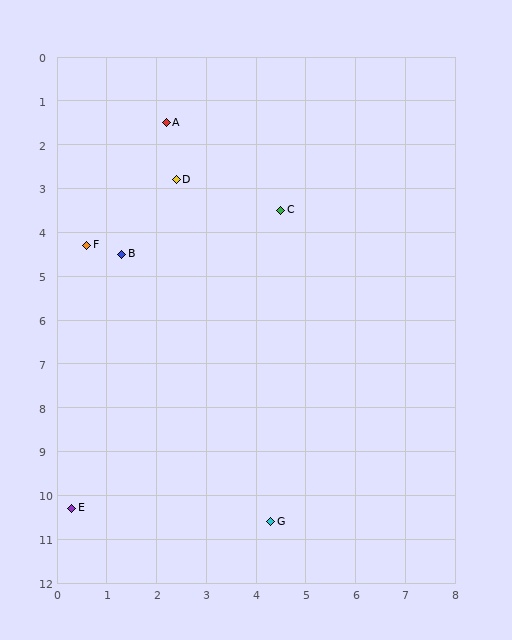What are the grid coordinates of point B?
Point B is at approximately (1.3, 4.5).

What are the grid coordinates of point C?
Point C is at approximately (4.5, 3.5).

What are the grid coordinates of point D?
Point D is at approximately (2.4, 2.8).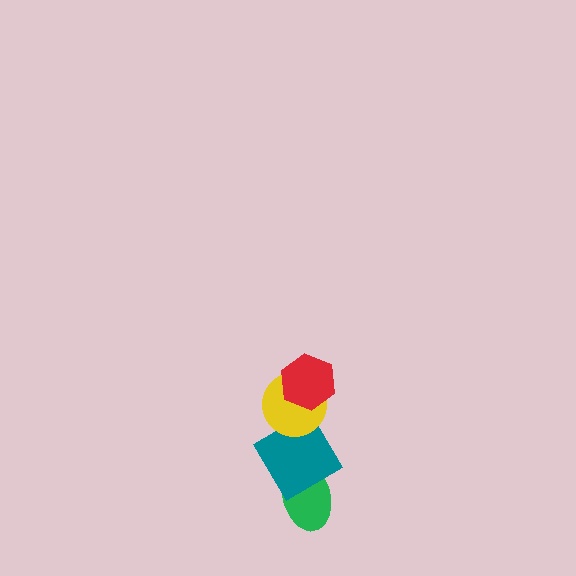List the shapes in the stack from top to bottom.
From top to bottom: the red hexagon, the yellow circle, the teal diamond, the green ellipse.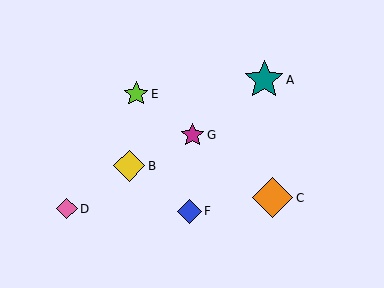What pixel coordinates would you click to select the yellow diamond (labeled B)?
Click at (129, 166) to select the yellow diamond B.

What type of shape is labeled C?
Shape C is an orange diamond.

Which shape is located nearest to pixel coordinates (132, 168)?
The yellow diamond (labeled B) at (129, 166) is nearest to that location.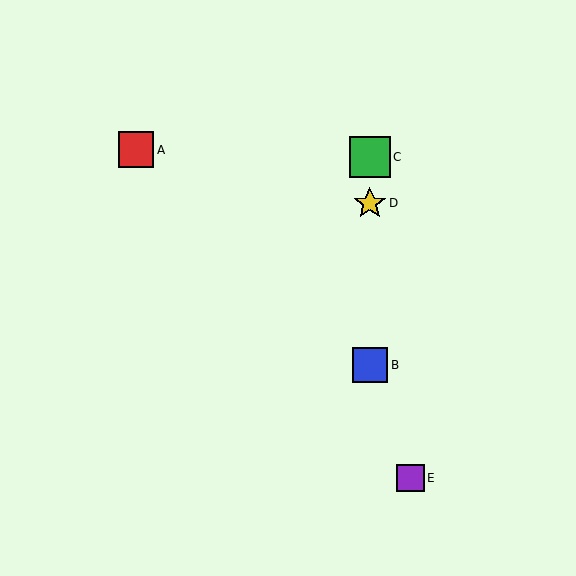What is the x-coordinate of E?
Object E is at x≈410.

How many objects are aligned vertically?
3 objects (B, C, D) are aligned vertically.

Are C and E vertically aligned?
No, C is at x≈370 and E is at x≈410.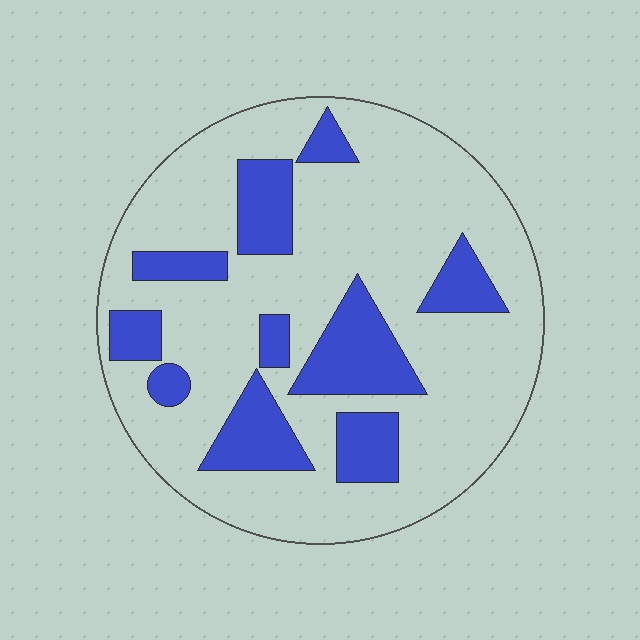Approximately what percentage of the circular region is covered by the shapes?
Approximately 25%.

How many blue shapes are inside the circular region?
10.